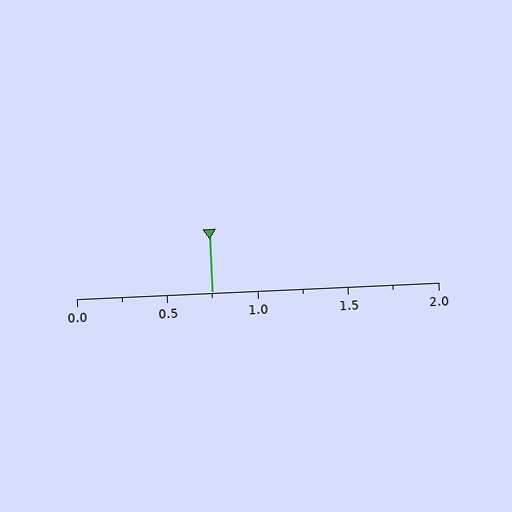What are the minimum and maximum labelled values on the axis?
The axis runs from 0.0 to 2.0.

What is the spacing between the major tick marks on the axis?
The major ticks are spaced 0.5 apart.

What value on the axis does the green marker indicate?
The marker indicates approximately 0.75.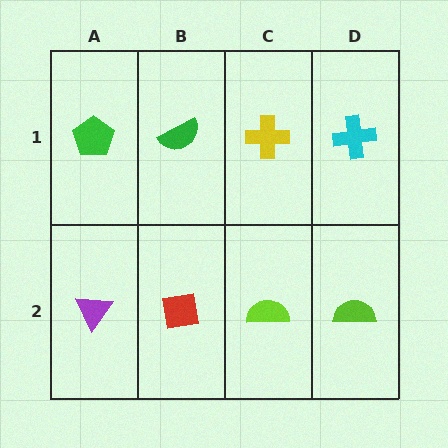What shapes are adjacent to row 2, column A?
A green pentagon (row 1, column A), a red square (row 2, column B).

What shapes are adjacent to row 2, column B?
A green semicircle (row 1, column B), a purple triangle (row 2, column A), a lime semicircle (row 2, column C).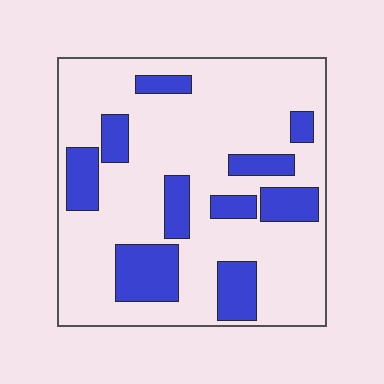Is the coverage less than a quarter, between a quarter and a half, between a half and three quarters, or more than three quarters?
Less than a quarter.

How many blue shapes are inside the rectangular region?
10.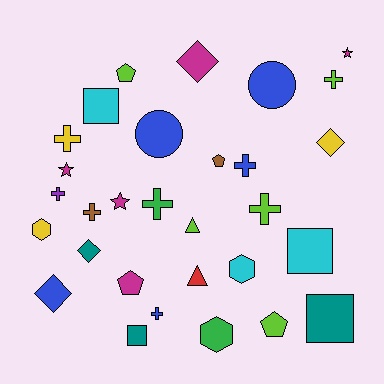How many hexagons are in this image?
There are 3 hexagons.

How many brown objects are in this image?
There are 2 brown objects.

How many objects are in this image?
There are 30 objects.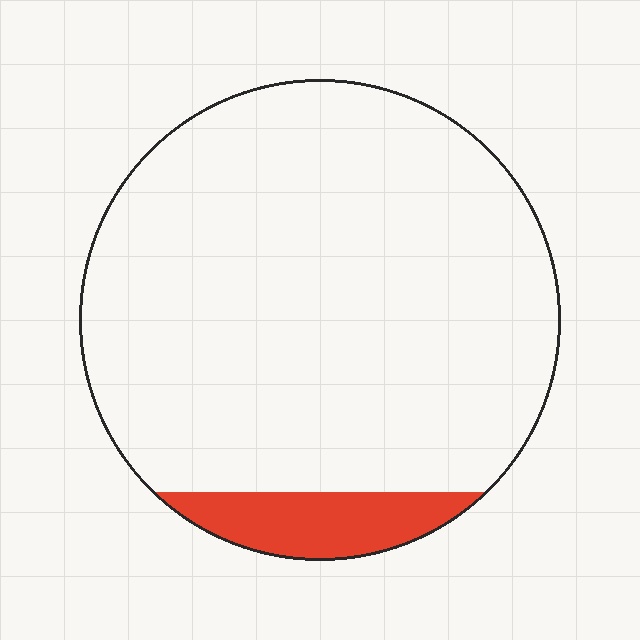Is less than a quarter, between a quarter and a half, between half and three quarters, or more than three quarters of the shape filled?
Less than a quarter.